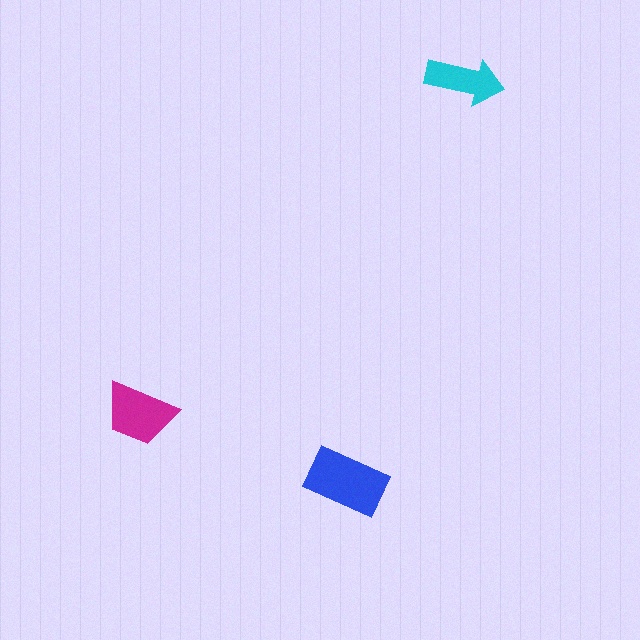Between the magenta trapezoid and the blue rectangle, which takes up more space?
The blue rectangle.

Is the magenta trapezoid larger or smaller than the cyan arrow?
Larger.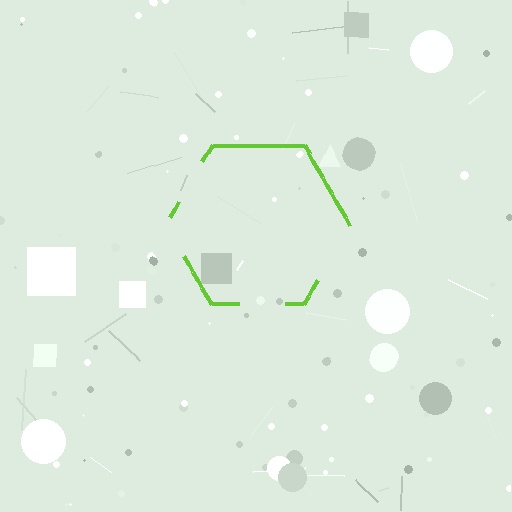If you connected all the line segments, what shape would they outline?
They would outline a hexagon.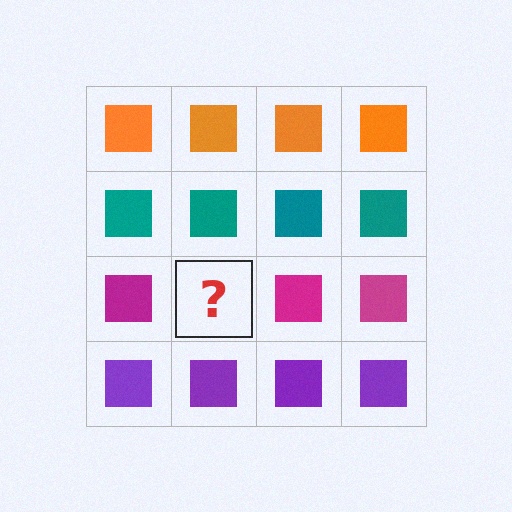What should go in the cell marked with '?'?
The missing cell should contain a magenta square.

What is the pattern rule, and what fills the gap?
The rule is that each row has a consistent color. The gap should be filled with a magenta square.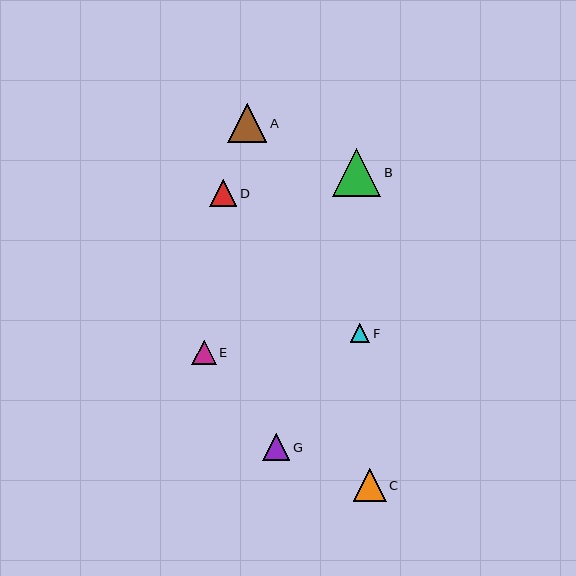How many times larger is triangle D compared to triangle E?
Triangle D is approximately 1.1 times the size of triangle E.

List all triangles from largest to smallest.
From largest to smallest: B, A, C, G, D, E, F.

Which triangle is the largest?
Triangle B is the largest with a size of approximately 48 pixels.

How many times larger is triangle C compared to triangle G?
Triangle C is approximately 1.2 times the size of triangle G.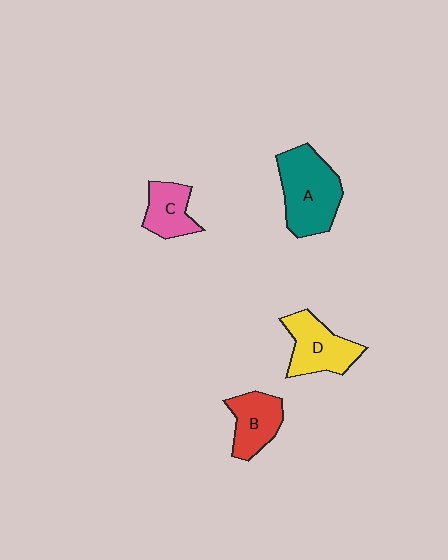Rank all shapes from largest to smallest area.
From largest to smallest: A (teal), D (yellow), B (red), C (pink).